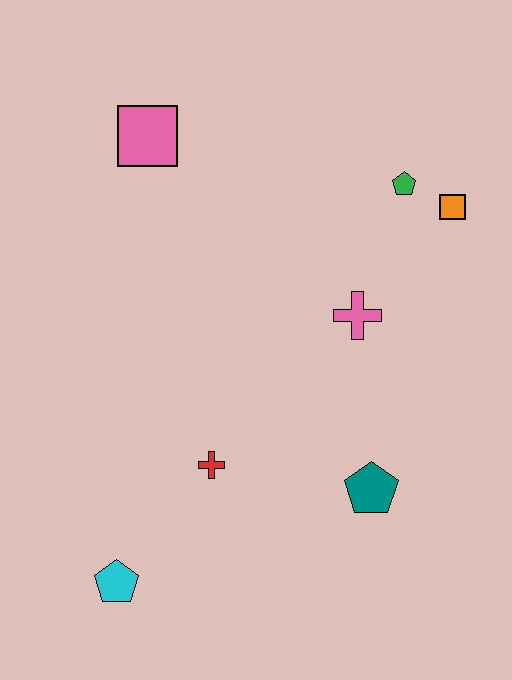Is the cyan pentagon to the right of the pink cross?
No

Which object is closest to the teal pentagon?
The red cross is closest to the teal pentagon.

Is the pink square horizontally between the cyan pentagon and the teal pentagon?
Yes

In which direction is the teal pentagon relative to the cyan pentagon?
The teal pentagon is to the right of the cyan pentagon.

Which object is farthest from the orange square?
The cyan pentagon is farthest from the orange square.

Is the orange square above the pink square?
No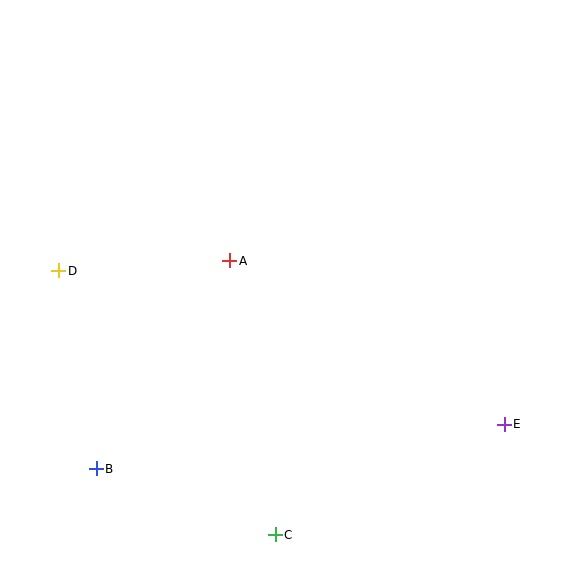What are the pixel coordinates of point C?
Point C is at (275, 535).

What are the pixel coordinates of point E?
Point E is at (504, 424).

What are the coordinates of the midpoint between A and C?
The midpoint between A and C is at (252, 398).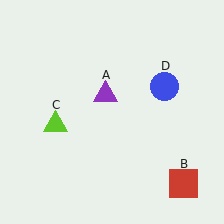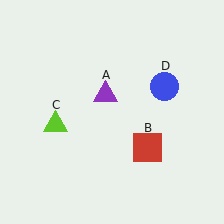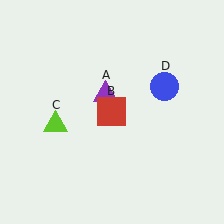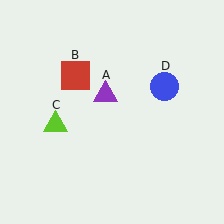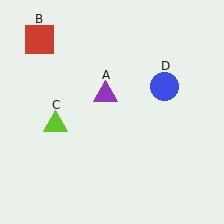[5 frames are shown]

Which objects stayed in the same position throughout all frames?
Purple triangle (object A) and lime triangle (object C) and blue circle (object D) remained stationary.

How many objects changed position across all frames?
1 object changed position: red square (object B).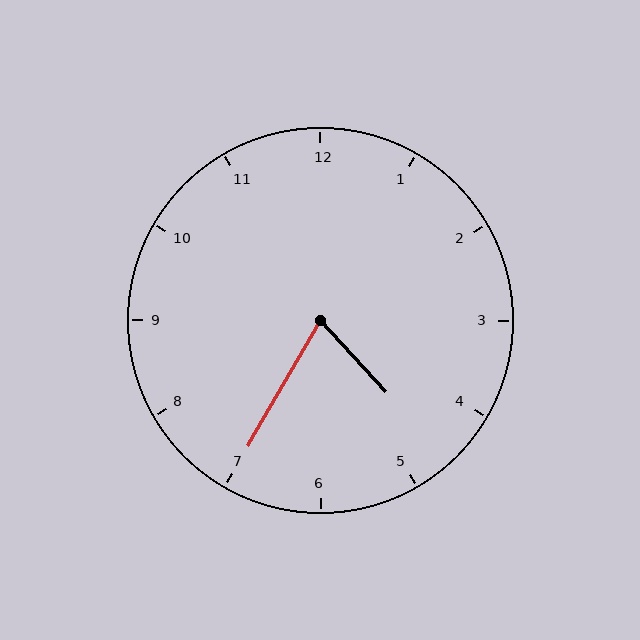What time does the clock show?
4:35.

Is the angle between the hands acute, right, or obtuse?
It is acute.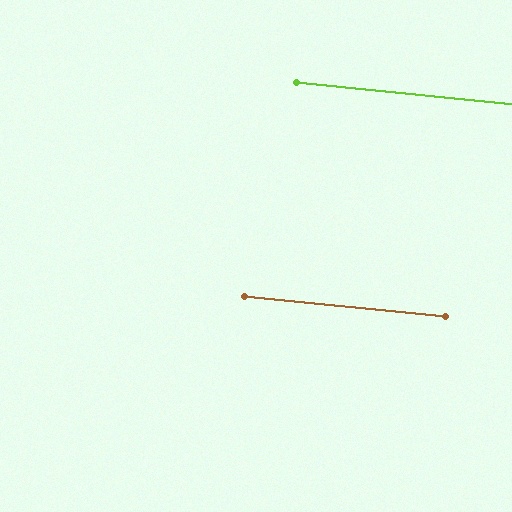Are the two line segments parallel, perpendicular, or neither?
Parallel — their directions differ by only 0.1°.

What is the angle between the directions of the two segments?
Approximately 0 degrees.